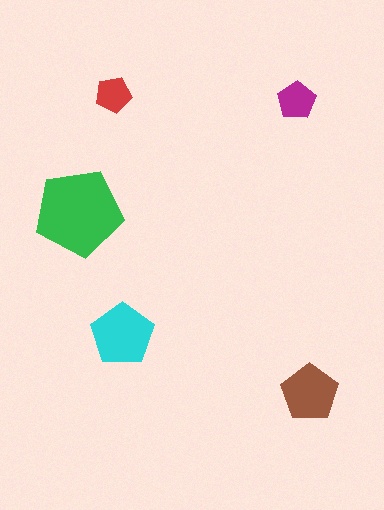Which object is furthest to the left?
The green pentagon is leftmost.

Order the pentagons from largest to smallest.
the green one, the cyan one, the brown one, the magenta one, the red one.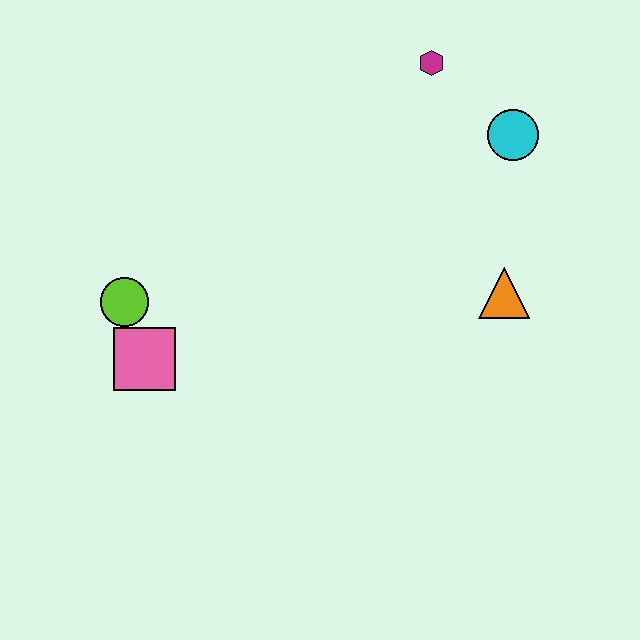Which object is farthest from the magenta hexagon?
The pink square is farthest from the magenta hexagon.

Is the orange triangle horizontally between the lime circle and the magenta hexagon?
No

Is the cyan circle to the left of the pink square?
No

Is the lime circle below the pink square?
No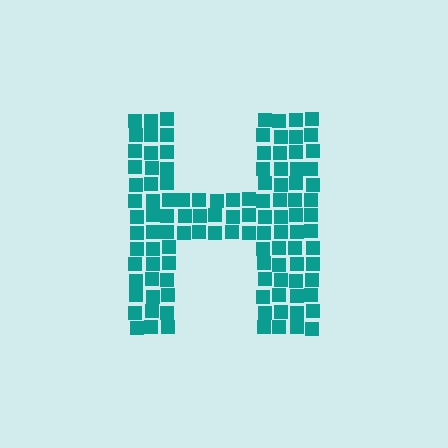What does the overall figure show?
The overall figure shows the letter H.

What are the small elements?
The small elements are squares.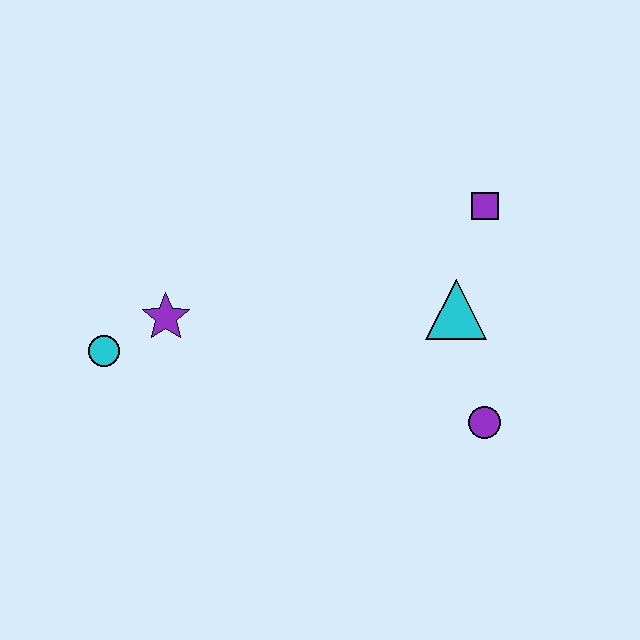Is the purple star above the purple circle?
Yes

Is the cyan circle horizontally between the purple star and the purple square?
No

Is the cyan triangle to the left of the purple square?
Yes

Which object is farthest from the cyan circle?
The purple square is farthest from the cyan circle.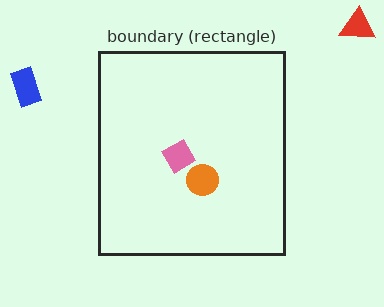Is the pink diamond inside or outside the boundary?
Inside.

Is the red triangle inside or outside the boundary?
Outside.